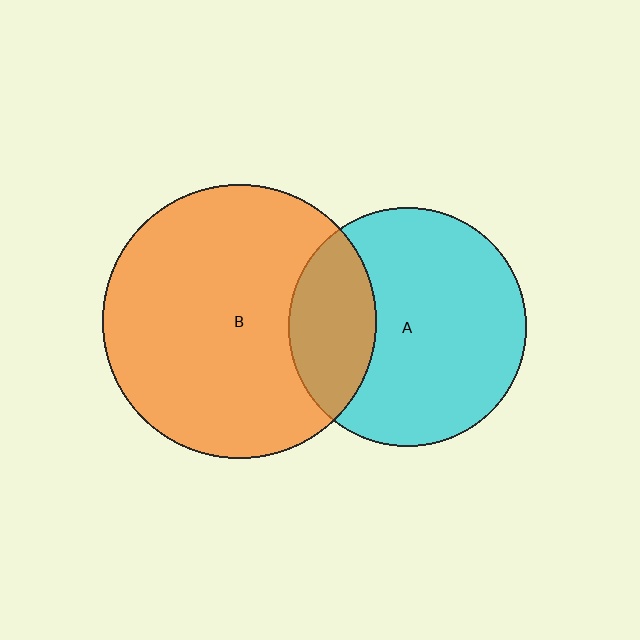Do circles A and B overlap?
Yes.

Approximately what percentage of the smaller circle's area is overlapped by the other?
Approximately 25%.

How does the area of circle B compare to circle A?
Approximately 1.3 times.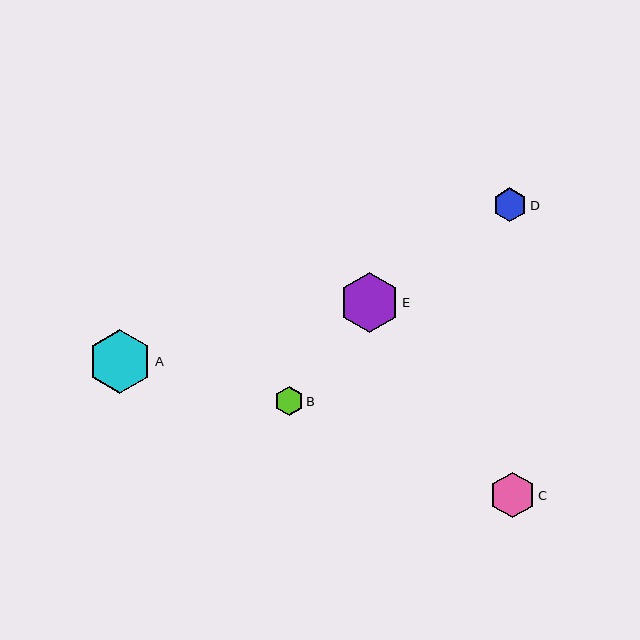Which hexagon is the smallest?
Hexagon B is the smallest with a size of approximately 28 pixels.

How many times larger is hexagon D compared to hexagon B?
Hexagon D is approximately 1.2 times the size of hexagon B.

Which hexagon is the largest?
Hexagon A is the largest with a size of approximately 64 pixels.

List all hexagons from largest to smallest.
From largest to smallest: A, E, C, D, B.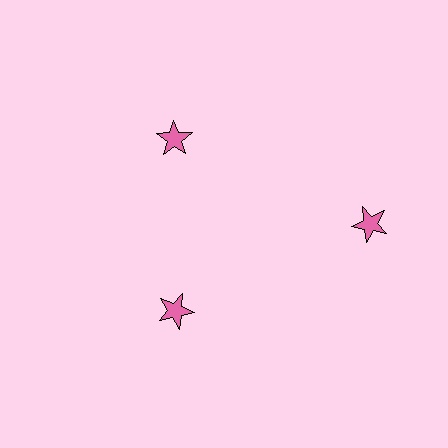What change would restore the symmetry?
The symmetry would be restored by moving it inward, back onto the ring so that all 3 stars sit at equal angles and equal distance from the center.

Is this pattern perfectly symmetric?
No. The 3 pink stars are arranged in a ring, but one element near the 3 o'clock position is pushed outward from the center, breaking the 3-fold rotational symmetry.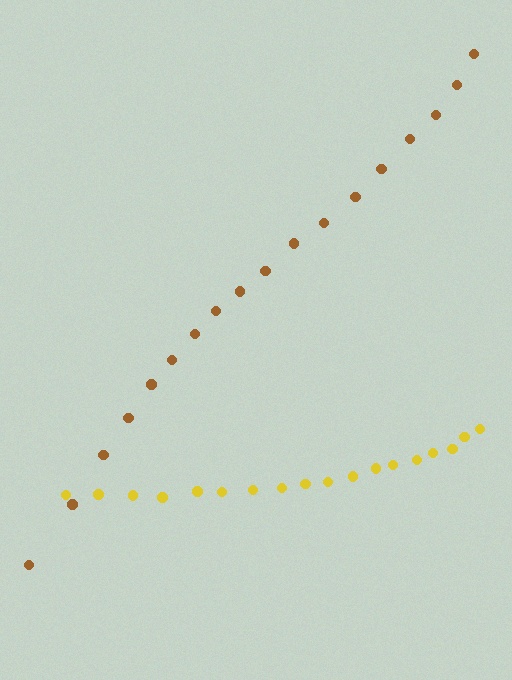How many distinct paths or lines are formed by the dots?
There are 2 distinct paths.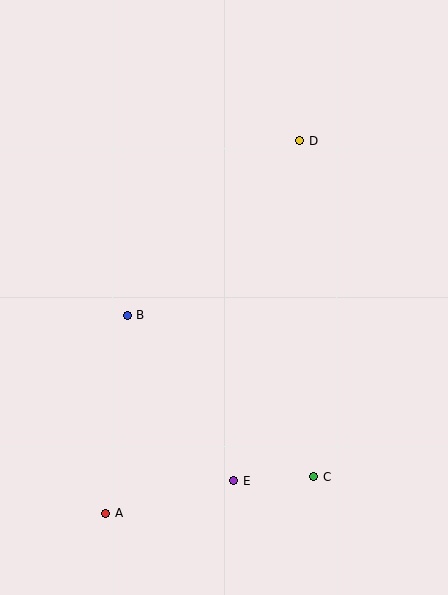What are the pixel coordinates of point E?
Point E is at (234, 481).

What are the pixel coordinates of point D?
Point D is at (300, 141).